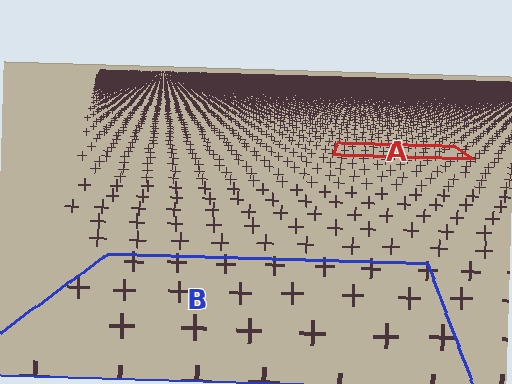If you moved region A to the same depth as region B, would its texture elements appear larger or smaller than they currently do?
They would appear larger. At a closer depth, the same texture elements are projected at a bigger on-screen size.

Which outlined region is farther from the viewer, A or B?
Region A is farther from the viewer — the texture elements inside it appear smaller and more densely packed.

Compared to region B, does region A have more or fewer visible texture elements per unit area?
Region A has more texture elements per unit area — they are packed more densely because it is farther away.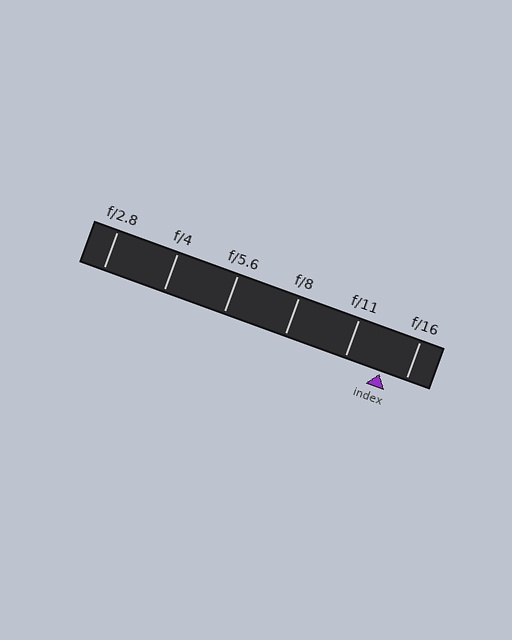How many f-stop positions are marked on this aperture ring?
There are 6 f-stop positions marked.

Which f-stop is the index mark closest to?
The index mark is closest to f/16.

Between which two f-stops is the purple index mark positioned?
The index mark is between f/11 and f/16.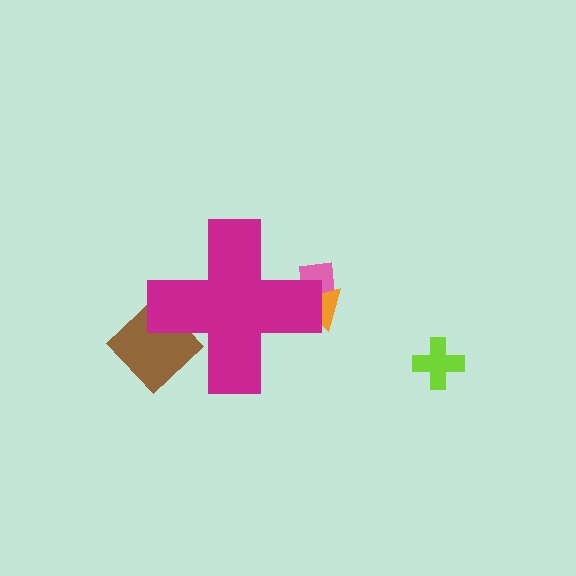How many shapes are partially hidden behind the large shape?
3 shapes are partially hidden.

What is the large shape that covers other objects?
A magenta cross.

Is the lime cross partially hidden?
No, the lime cross is fully visible.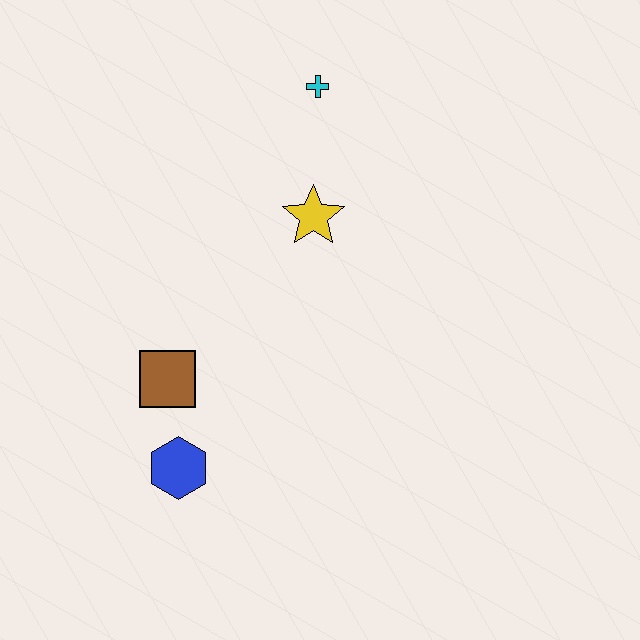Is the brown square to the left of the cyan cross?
Yes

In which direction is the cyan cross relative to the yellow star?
The cyan cross is above the yellow star.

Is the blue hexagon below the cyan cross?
Yes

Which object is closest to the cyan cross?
The yellow star is closest to the cyan cross.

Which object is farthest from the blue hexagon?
The cyan cross is farthest from the blue hexagon.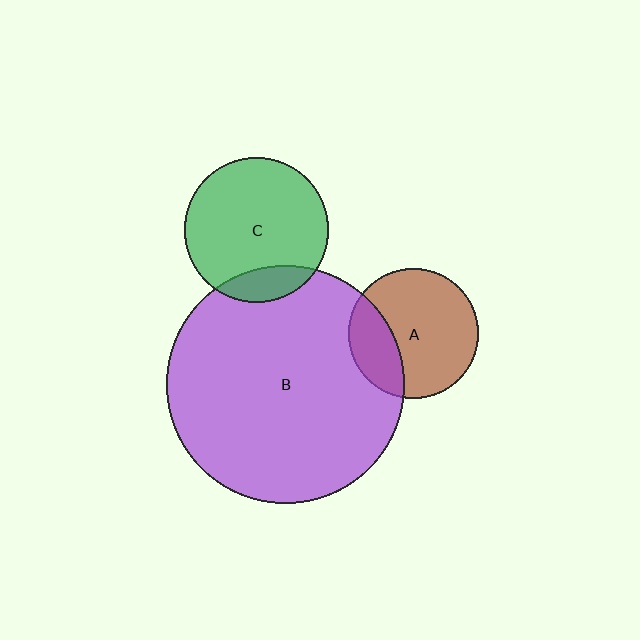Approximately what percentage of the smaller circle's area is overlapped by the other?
Approximately 30%.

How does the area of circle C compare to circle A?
Approximately 1.2 times.